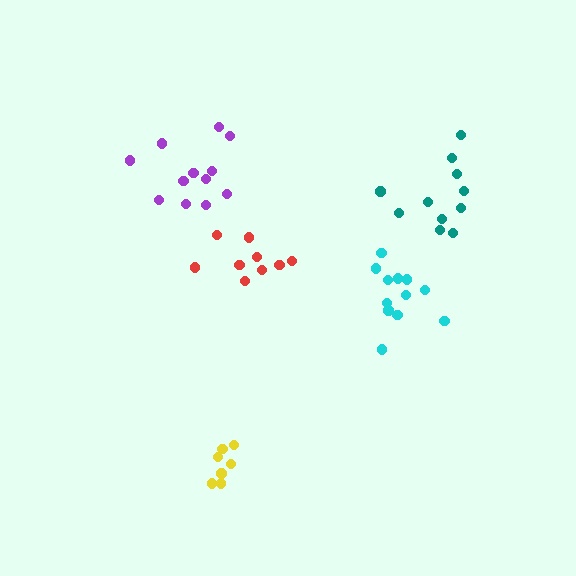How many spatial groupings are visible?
There are 5 spatial groupings.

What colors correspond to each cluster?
The clusters are colored: cyan, yellow, purple, teal, red.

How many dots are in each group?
Group 1: 12 dots, Group 2: 7 dots, Group 3: 12 dots, Group 4: 11 dots, Group 5: 9 dots (51 total).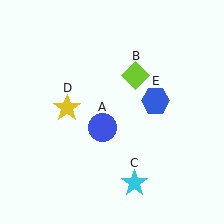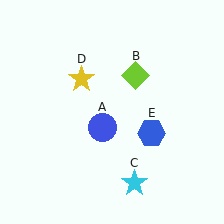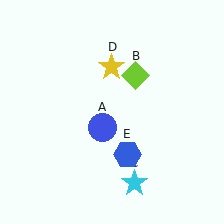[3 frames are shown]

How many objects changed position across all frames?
2 objects changed position: yellow star (object D), blue hexagon (object E).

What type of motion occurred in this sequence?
The yellow star (object D), blue hexagon (object E) rotated clockwise around the center of the scene.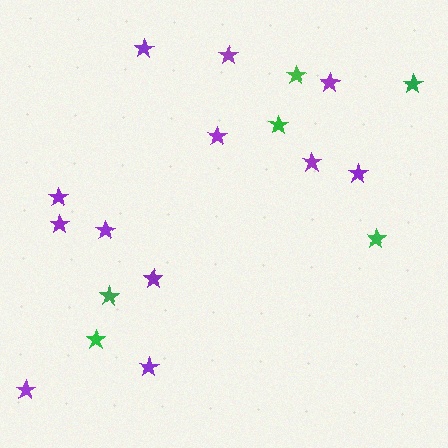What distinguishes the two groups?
There are 2 groups: one group of green stars (6) and one group of purple stars (12).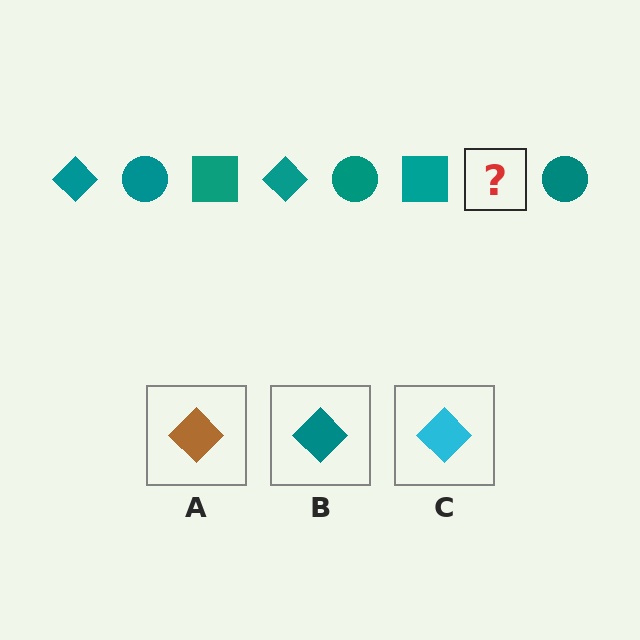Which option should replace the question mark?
Option B.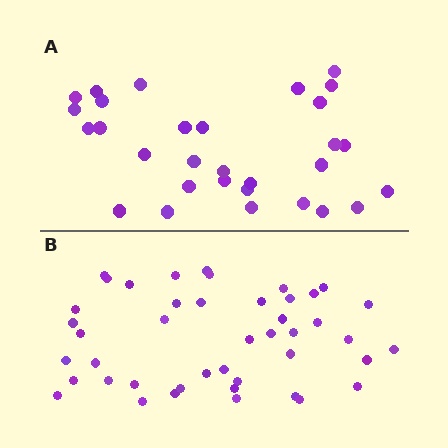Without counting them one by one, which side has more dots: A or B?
Region B (the bottom region) has more dots.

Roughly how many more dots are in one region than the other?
Region B has approximately 15 more dots than region A.